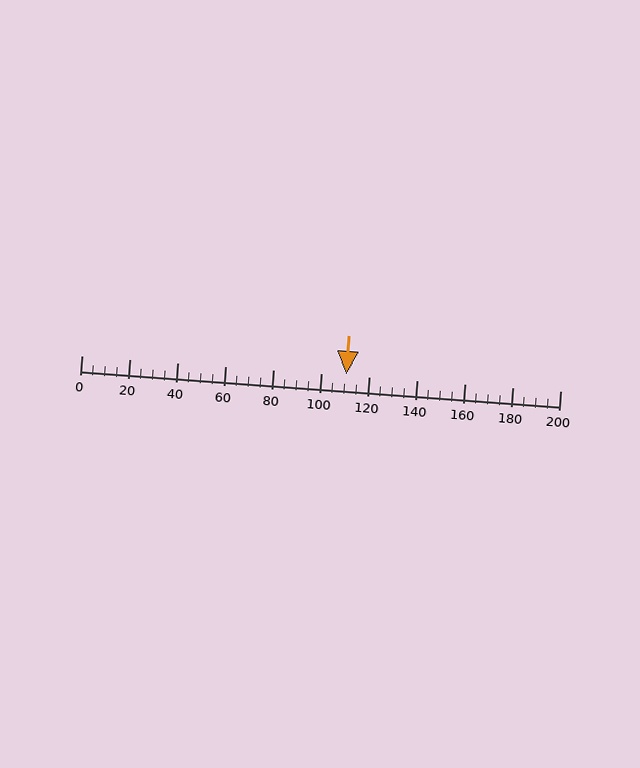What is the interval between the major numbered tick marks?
The major tick marks are spaced 20 units apart.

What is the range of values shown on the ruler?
The ruler shows values from 0 to 200.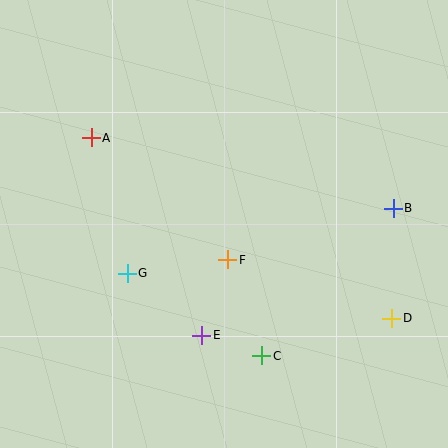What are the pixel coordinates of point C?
Point C is at (262, 356).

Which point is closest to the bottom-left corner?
Point G is closest to the bottom-left corner.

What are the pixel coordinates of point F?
Point F is at (228, 260).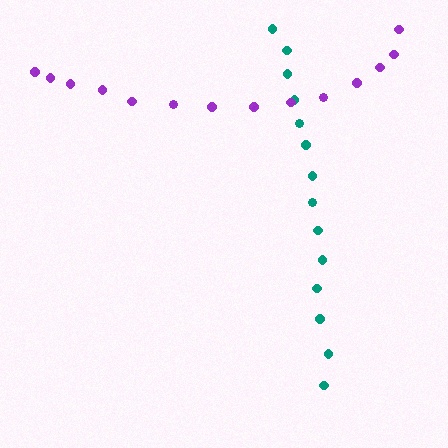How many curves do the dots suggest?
There are 2 distinct paths.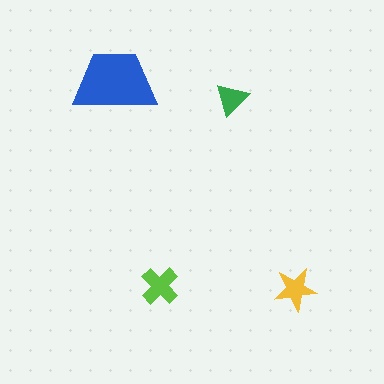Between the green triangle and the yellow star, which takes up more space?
The yellow star.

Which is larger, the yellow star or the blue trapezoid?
The blue trapezoid.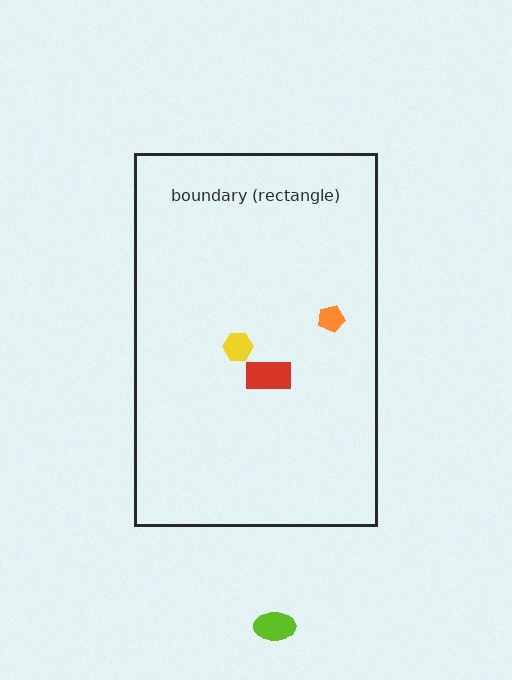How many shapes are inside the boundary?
3 inside, 1 outside.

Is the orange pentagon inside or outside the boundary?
Inside.